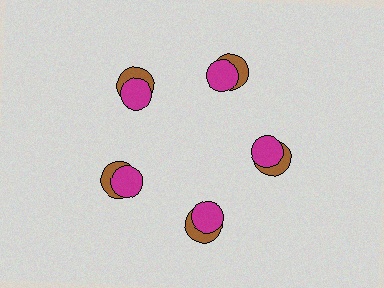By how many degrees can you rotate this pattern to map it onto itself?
The pattern maps onto itself every 72 degrees of rotation.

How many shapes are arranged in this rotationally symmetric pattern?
There are 10 shapes, arranged in 5 groups of 2.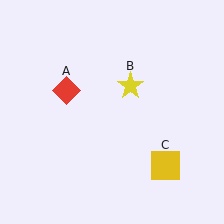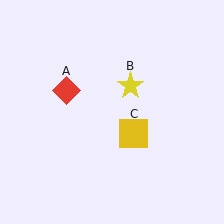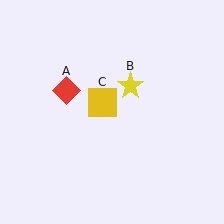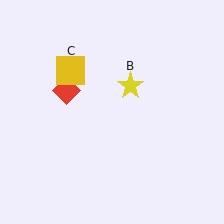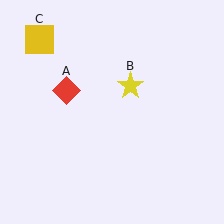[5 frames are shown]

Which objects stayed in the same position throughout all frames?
Red diamond (object A) and yellow star (object B) remained stationary.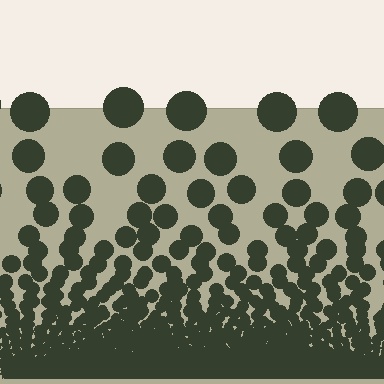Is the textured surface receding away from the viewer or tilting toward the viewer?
The surface appears to tilt toward the viewer. Texture elements get larger and sparser toward the top.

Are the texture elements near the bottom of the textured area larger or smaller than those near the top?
Smaller. The gradient is inverted — elements near the bottom are smaller and denser.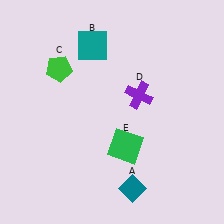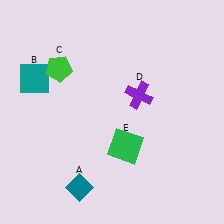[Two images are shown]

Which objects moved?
The objects that moved are: the teal diamond (A), the teal square (B).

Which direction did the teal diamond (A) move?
The teal diamond (A) moved left.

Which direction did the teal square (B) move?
The teal square (B) moved left.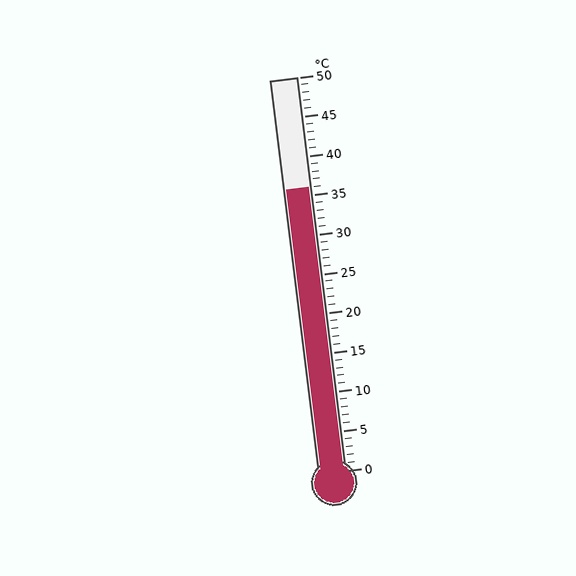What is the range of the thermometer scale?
The thermometer scale ranges from 0°C to 50°C.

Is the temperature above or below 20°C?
The temperature is above 20°C.